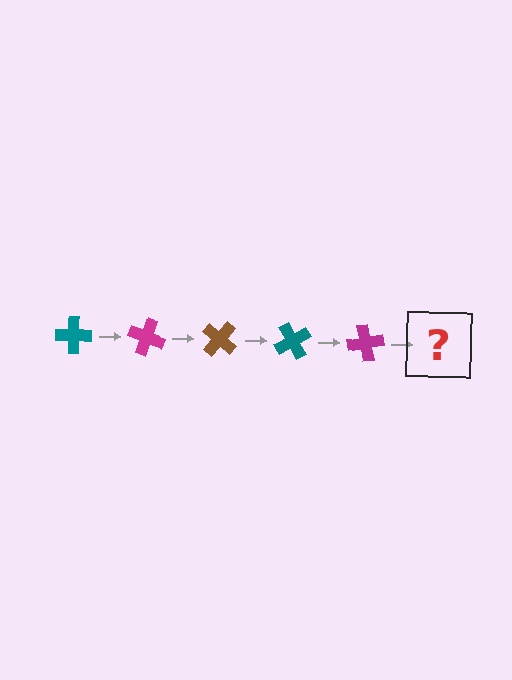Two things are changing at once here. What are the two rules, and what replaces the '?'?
The two rules are that it rotates 20 degrees each step and the color cycles through teal, magenta, and brown. The '?' should be a brown cross, rotated 100 degrees from the start.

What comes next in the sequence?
The next element should be a brown cross, rotated 100 degrees from the start.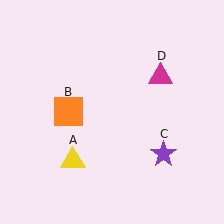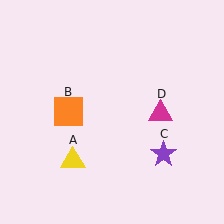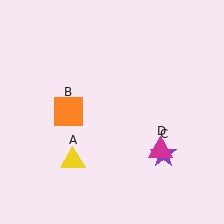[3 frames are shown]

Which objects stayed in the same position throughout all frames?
Yellow triangle (object A) and orange square (object B) and purple star (object C) remained stationary.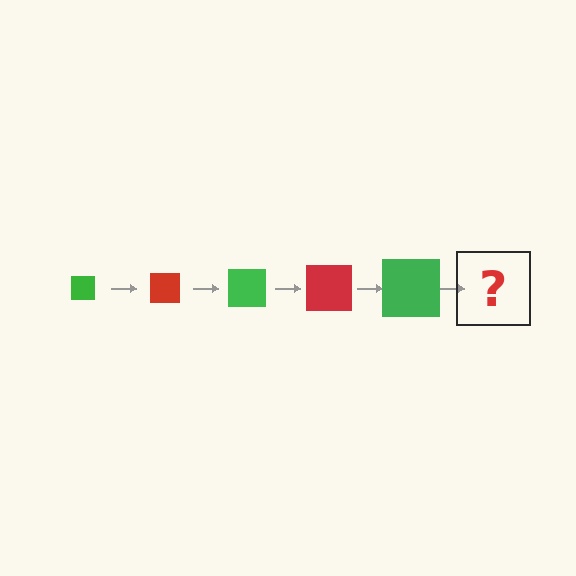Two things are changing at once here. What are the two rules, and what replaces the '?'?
The two rules are that the square grows larger each step and the color cycles through green and red. The '?' should be a red square, larger than the previous one.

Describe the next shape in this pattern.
It should be a red square, larger than the previous one.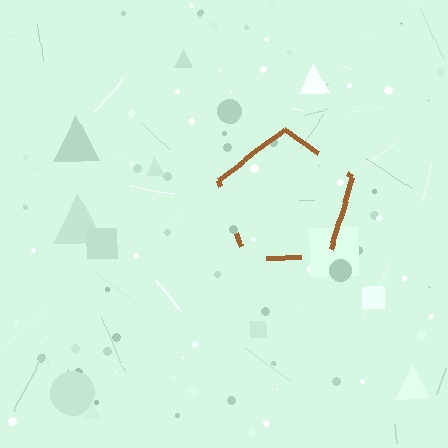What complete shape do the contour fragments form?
The contour fragments form a pentagon.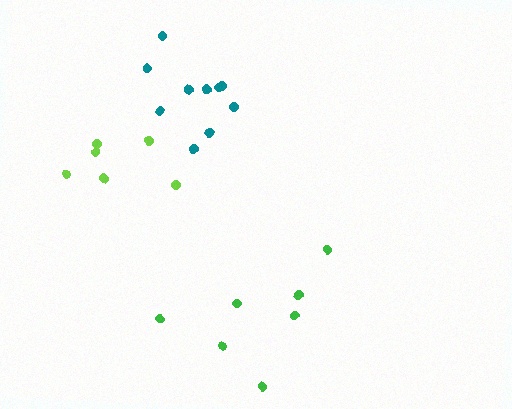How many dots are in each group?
Group 1: 6 dots, Group 2: 10 dots, Group 3: 7 dots (23 total).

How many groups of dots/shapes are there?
There are 3 groups.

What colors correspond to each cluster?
The clusters are colored: lime, teal, green.